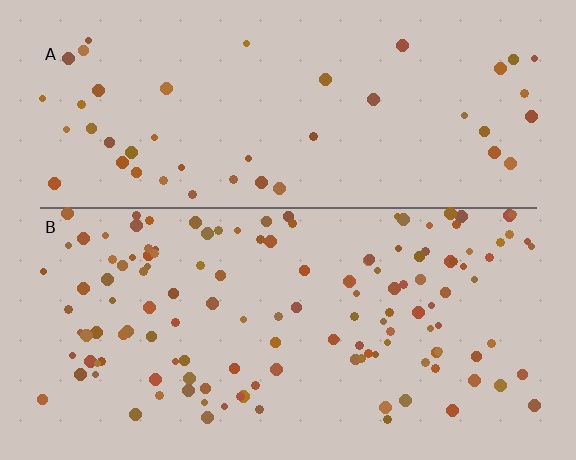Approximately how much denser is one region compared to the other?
Approximately 2.9× — region B over region A.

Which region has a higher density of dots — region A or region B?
B (the bottom).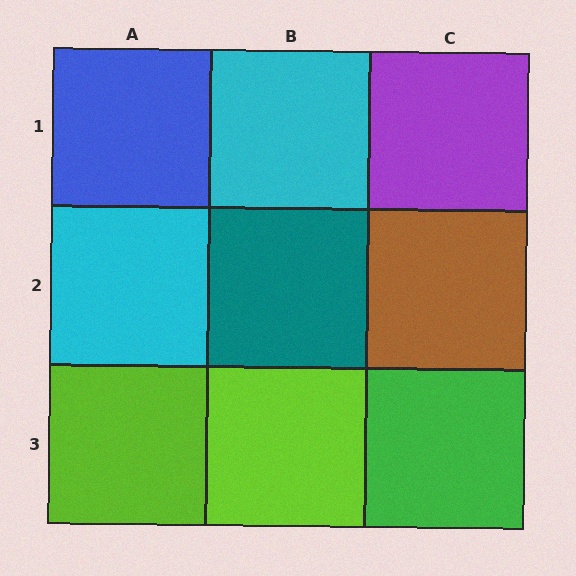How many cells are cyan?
2 cells are cyan.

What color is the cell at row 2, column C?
Brown.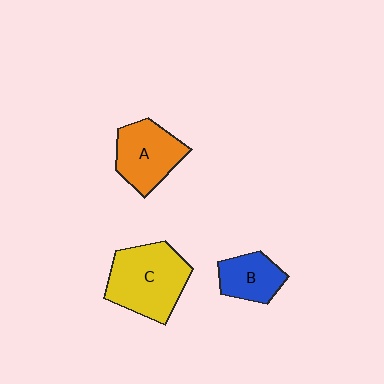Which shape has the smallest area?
Shape B (blue).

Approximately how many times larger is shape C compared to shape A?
Approximately 1.3 times.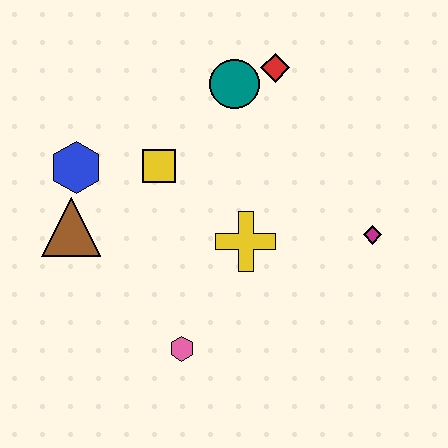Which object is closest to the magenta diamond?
The yellow cross is closest to the magenta diamond.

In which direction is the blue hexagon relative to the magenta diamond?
The blue hexagon is to the left of the magenta diamond.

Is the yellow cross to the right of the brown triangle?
Yes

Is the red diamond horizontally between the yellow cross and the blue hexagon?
No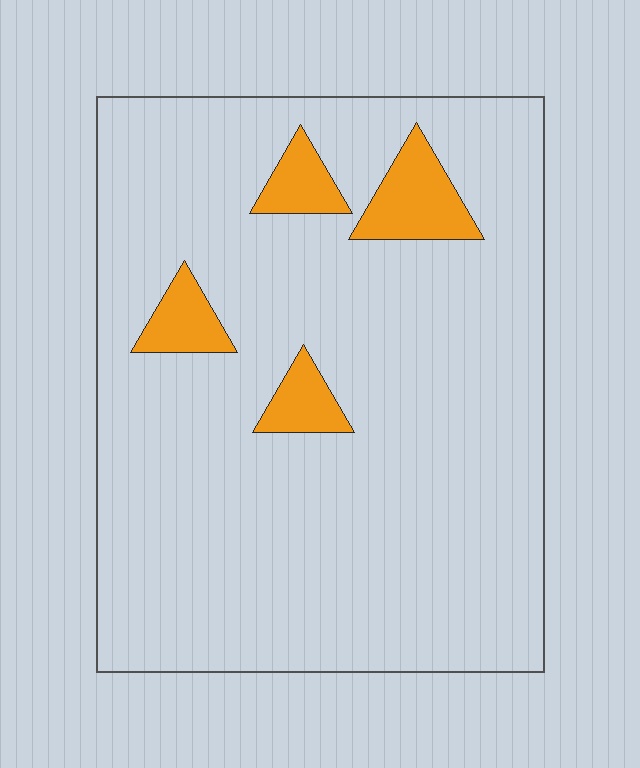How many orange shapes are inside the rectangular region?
4.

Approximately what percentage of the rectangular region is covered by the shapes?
Approximately 10%.